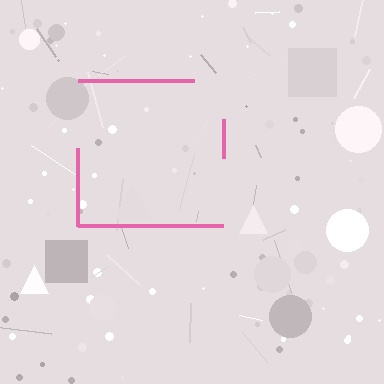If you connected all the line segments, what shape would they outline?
They would outline a square.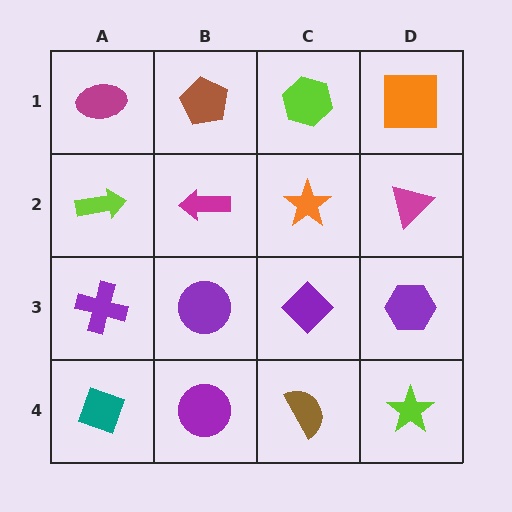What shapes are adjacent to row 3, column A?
A lime arrow (row 2, column A), a teal diamond (row 4, column A), a purple circle (row 3, column B).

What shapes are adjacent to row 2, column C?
A lime hexagon (row 1, column C), a purple diamond (row 3, column C), a magenta arrow (row 2, column B), a magenta triangle (row 2, column D).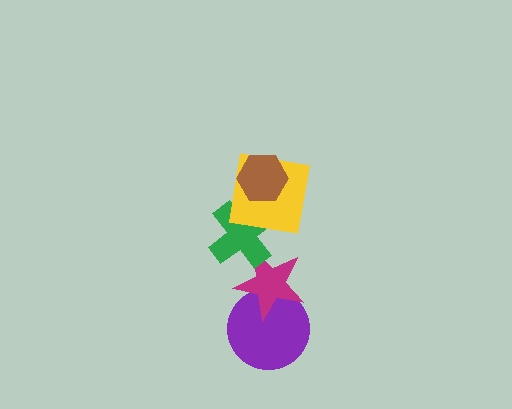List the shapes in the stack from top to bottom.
From top to bottom: the brown hexagon, the yellow square, the green cross, the magenta star, the purple circle.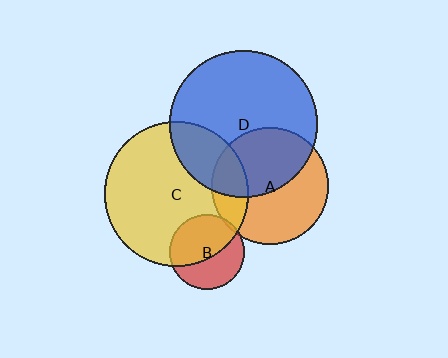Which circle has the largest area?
Circle D (blue).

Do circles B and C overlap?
Yes.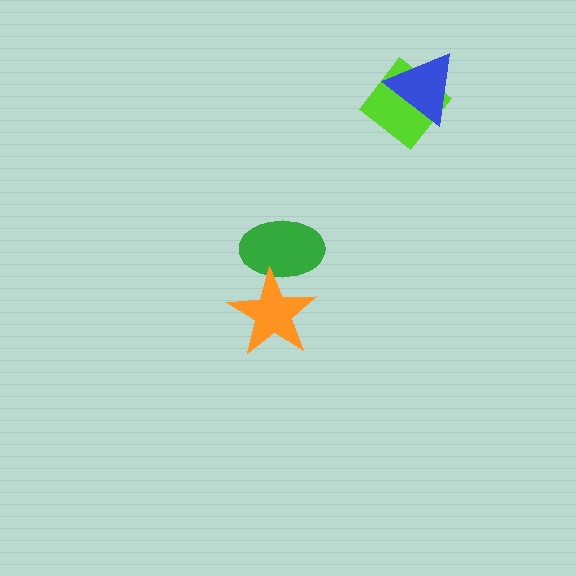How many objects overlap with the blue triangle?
1 object overlaps with the blue triangle.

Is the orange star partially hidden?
No, no other shape covers it.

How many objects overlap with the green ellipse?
1 object overlaps with the green ellipse.